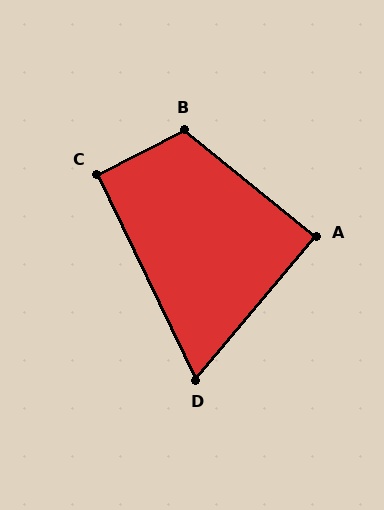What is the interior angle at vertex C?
Approximately 91 degrees (approximately right).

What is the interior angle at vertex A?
Approximately 89 degrees (approximately right).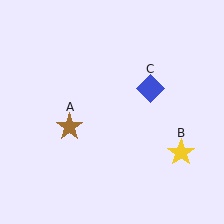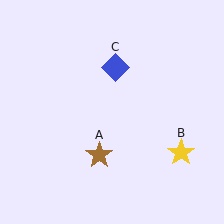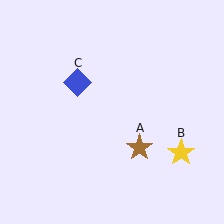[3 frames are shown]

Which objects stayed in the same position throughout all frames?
Yellow star (object B) remained stationary.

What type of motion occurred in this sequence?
The brown star (object A), blue diamond (object C) rotated counterclockwise around the center of the scene.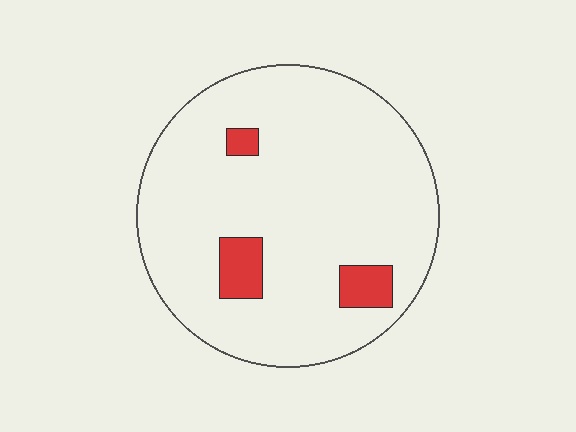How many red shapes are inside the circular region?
3.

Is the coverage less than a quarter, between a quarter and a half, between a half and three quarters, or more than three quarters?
Less than a quarter.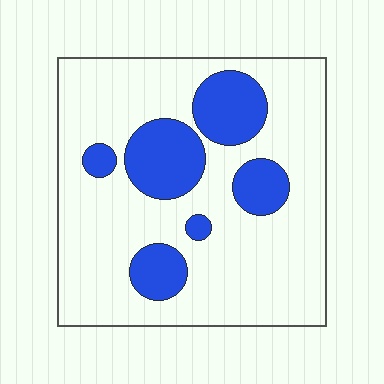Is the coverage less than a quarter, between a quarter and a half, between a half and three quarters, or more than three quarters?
Less than a quarter.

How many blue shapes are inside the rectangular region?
6.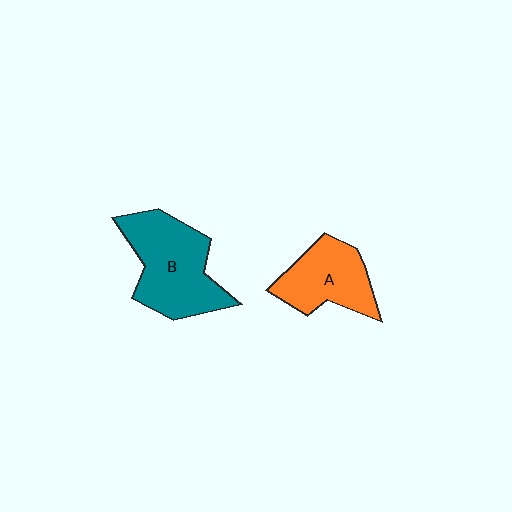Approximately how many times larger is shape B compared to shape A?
Approximately 1.4 times.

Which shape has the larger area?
Shape B (teal).